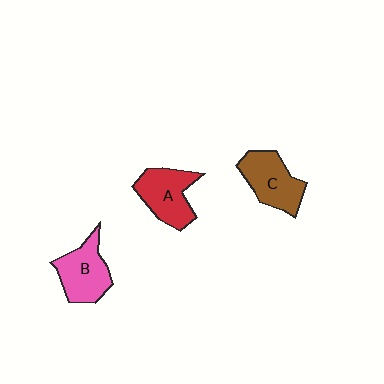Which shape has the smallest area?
Shape B (pink).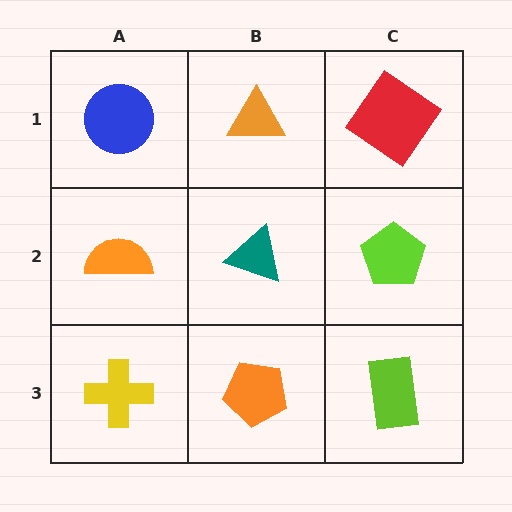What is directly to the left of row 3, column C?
An orange pentagon.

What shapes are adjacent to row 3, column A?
An orange semicircle (row 2, column A), an orange pentagon (row 3, column B).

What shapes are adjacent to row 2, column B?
An orange triangle (row 1, column B), an orange pentagon (row 3, column B), an orange semicircle (row 2, column A), a lime pentagon (row 2, column C).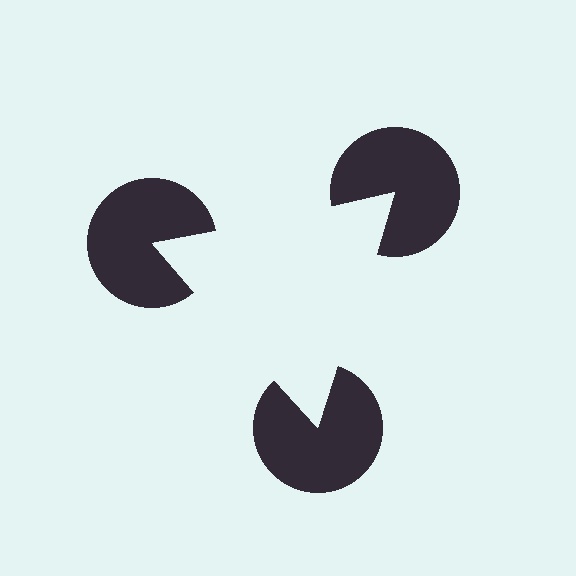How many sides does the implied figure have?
3 sides.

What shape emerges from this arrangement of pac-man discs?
An illusory triangle — its edges are inferred from the aligned wedge cuts in the pac-man discs, not physically drawn.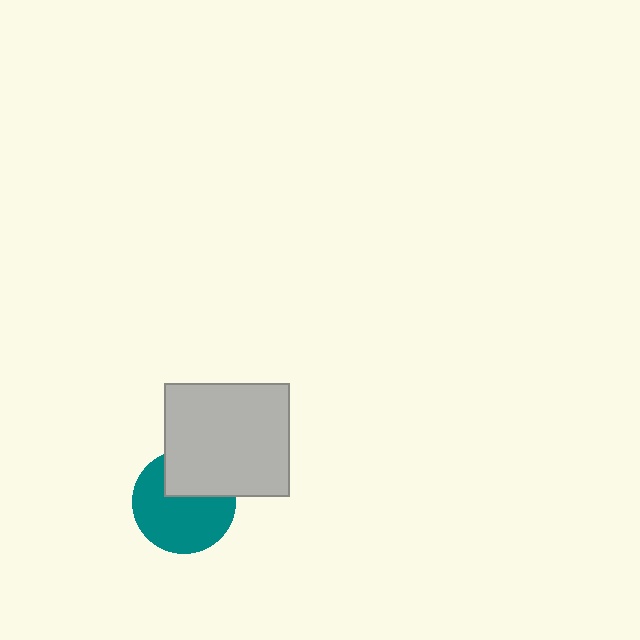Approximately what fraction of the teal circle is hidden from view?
Roughly 33% of the teal circle is hidden behind the light gray rectangle.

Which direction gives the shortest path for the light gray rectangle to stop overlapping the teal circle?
Moving up gives the shortest separation.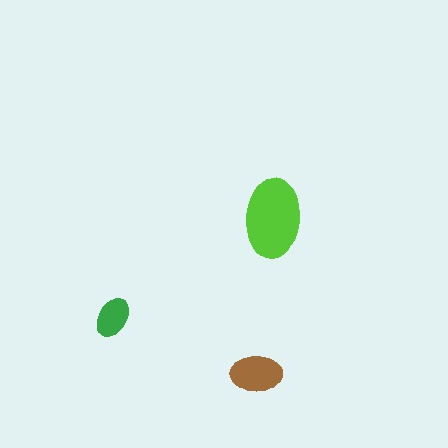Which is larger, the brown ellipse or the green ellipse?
The brown one.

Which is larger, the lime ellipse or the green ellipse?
The lime one.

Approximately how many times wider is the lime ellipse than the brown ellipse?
About 1.5 times wider.